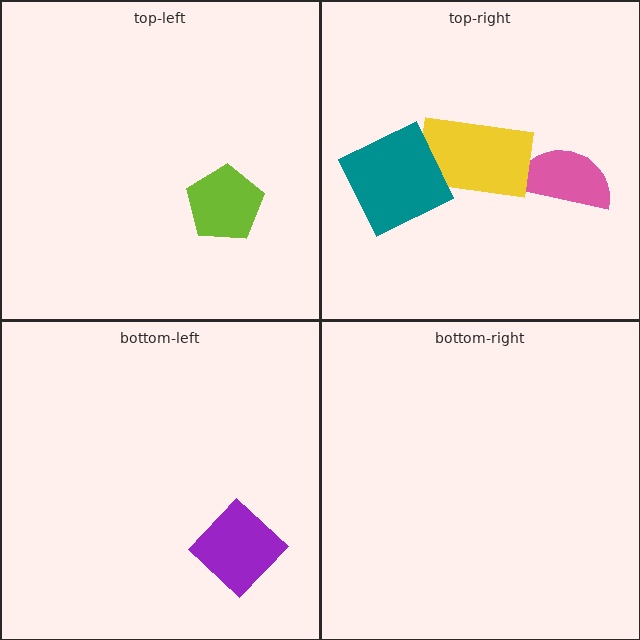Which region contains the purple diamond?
The bottom-left region.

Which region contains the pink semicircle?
The top-right region.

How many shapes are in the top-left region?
1.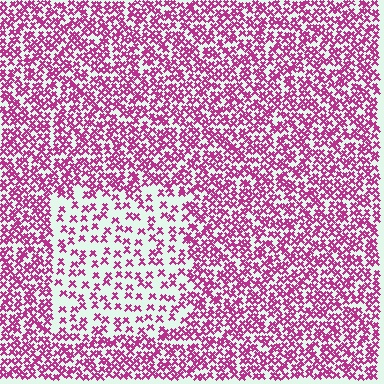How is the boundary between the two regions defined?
The boundary is defined by a change in element density (approximately 2.3x ratio). All elements are the same color, size, and shape.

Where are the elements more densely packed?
The elements are more densely packed outside the rectangle boundary.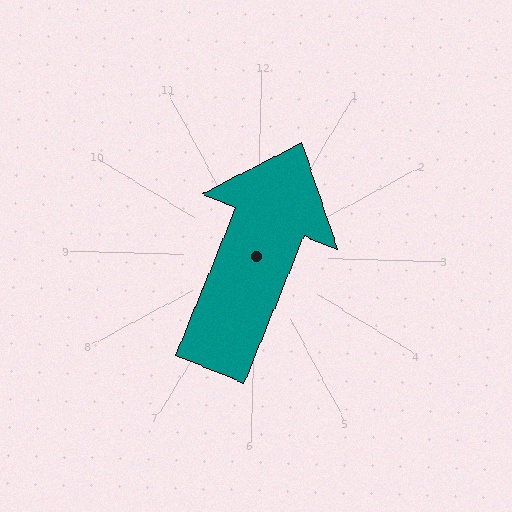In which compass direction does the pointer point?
North.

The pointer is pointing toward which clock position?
Roughly 1 o'clock.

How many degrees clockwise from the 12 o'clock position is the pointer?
Approximately 21 degrees.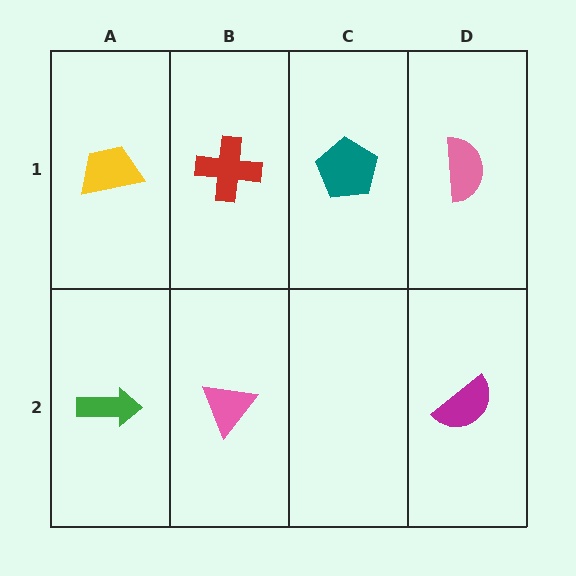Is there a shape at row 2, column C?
No, that cell is empty.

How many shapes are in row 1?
4 shapes.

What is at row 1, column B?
A red cross.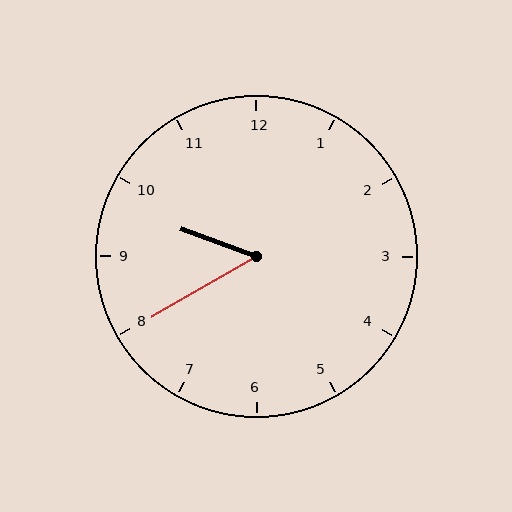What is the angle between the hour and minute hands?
Approximately 50 degrees.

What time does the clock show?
9:40.